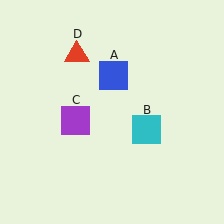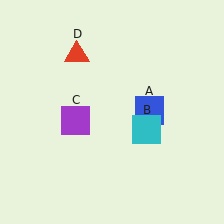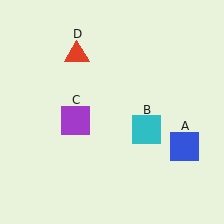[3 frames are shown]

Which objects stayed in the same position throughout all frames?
Cyan square (object B) and purple square (object C) and red triangle (object D) remained stationary.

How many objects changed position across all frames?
1 object changed position: blue square (object A).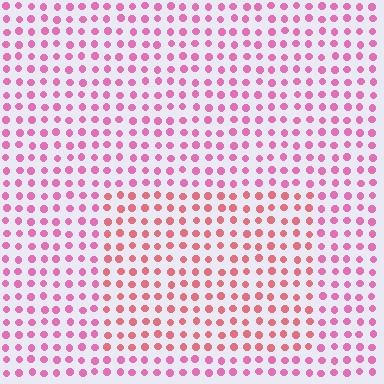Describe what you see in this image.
The image is filled with small pink elements in a uniform arrangement. A rectangle-shaped region is visible where the elements are tinted to a slightly different hue, forming a subtle color boundary.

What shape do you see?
I see a rectangle.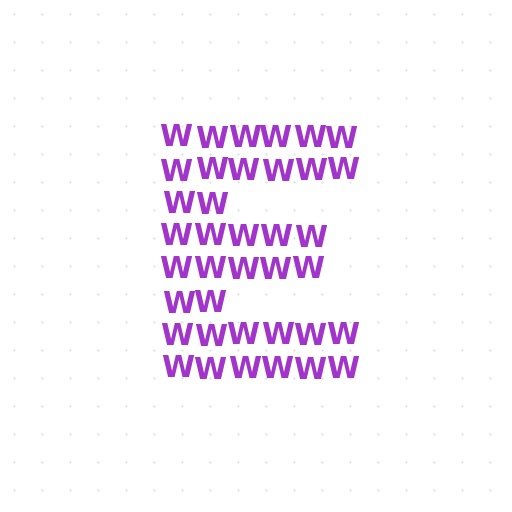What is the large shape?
The large shape is the letter E.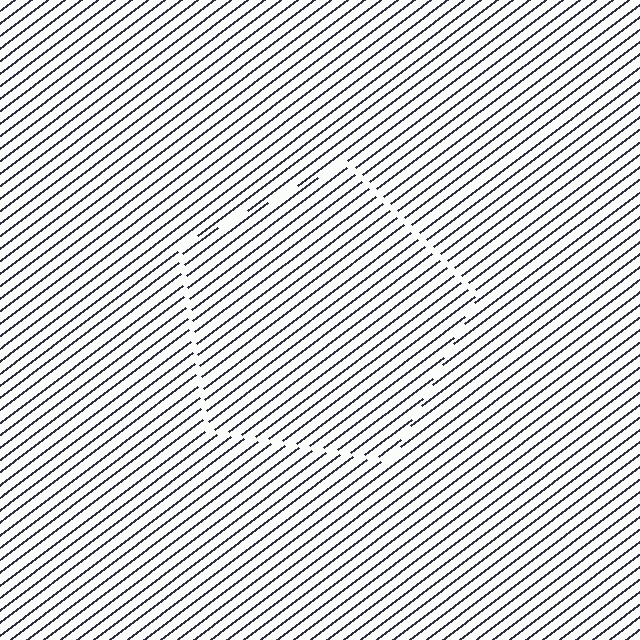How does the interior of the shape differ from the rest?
The interior of the shape contains the same grating, shifted by half a period — the contour is defined by the phase discontinuity where line-ends from the inner and outer gratings abut.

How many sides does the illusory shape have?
5 sides — the line-ends trace a pentagon.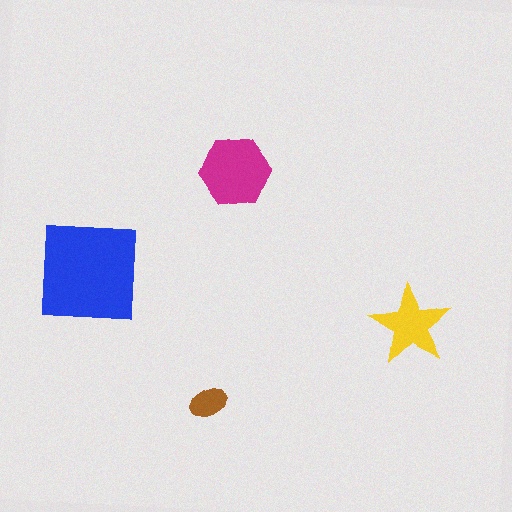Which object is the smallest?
The brown ellipse.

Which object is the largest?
The blue square.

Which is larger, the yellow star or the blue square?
The blue square.